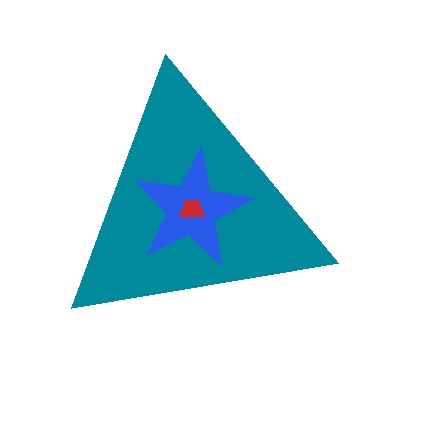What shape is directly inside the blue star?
The red trapezoid.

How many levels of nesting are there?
3.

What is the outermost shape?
The teal triangle.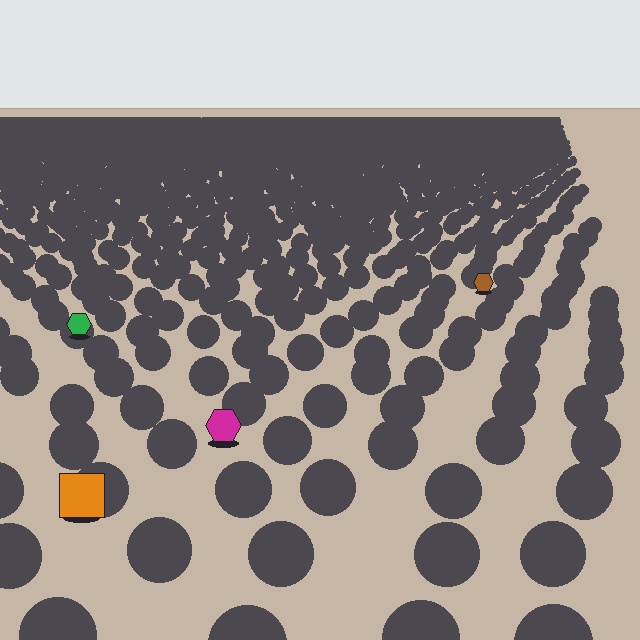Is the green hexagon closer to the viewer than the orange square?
No. The orange square is closer — you can tell from the texture gradient: the ground texture is coarser near it.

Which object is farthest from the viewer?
The brown hexagon is farthest from the viewer. It appears smaller and the ground texture around it is denser.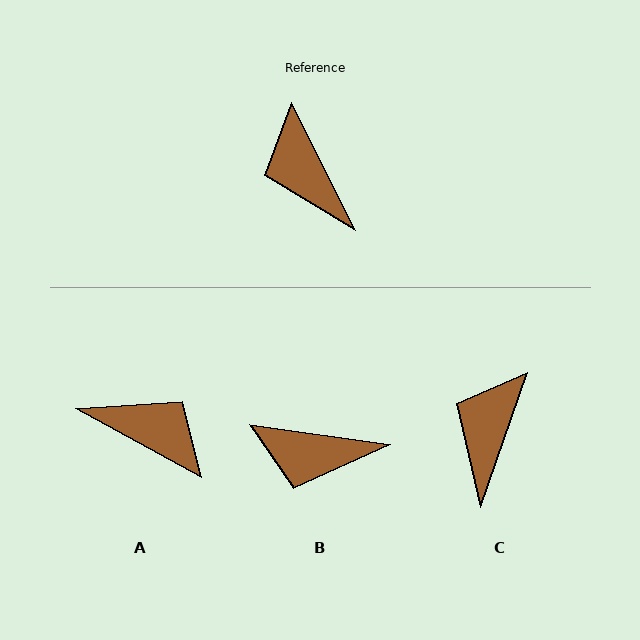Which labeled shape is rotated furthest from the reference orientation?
A, about 146 degrees away.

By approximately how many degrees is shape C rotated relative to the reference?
Approximately 46 degrees clockwise.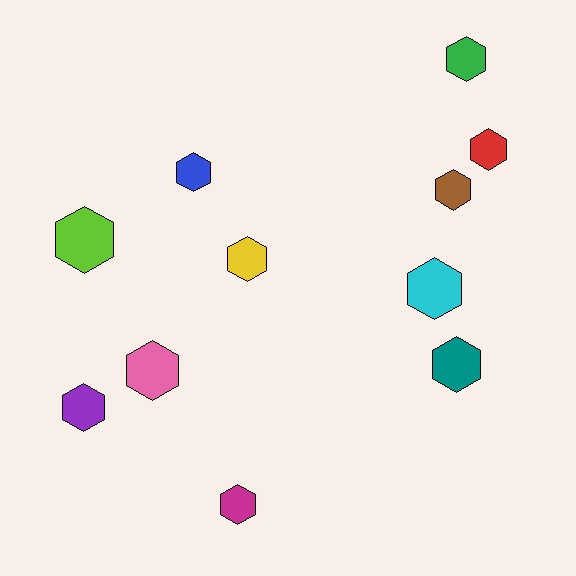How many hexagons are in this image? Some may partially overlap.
There are 11 hexagons.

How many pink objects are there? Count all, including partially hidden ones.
There is 1 pink object.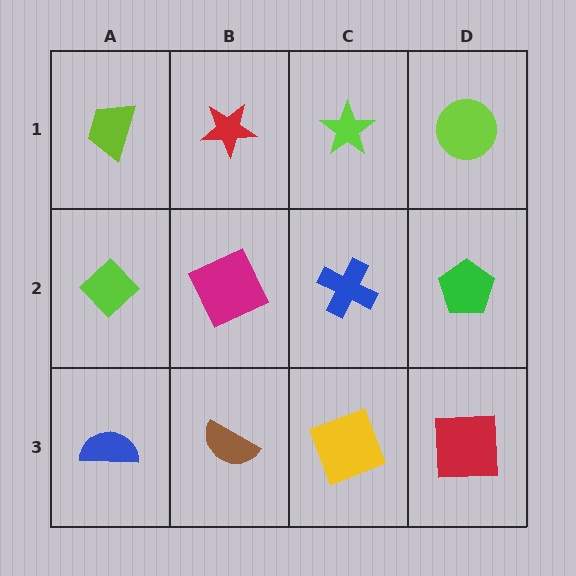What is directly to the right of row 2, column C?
A green pentagon.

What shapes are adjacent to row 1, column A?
A lime diamond (row 2, column A), a red star (row 1, column B).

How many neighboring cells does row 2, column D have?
3.